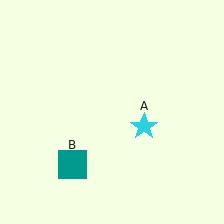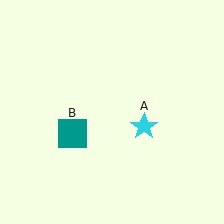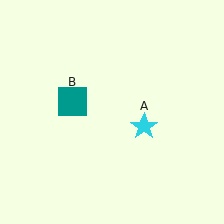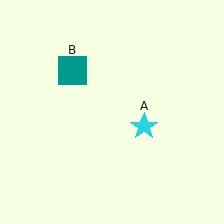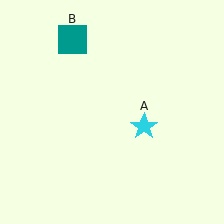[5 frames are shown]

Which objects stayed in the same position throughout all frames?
Cyan star (object A) remained stationary.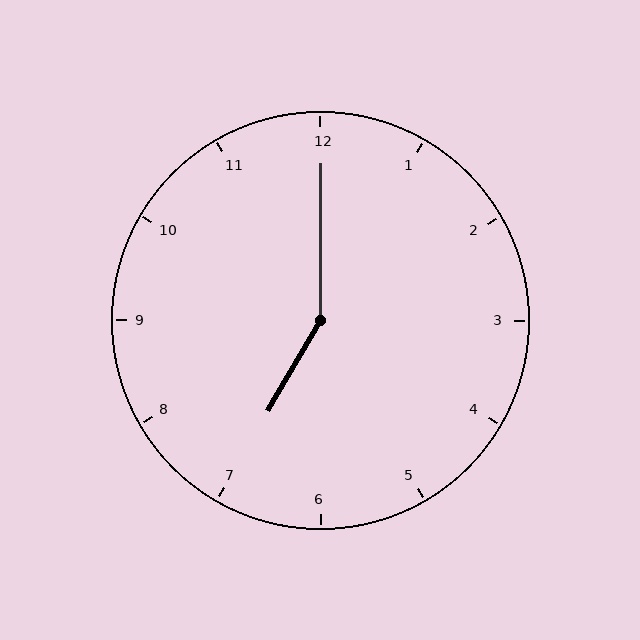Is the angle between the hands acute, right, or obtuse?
It is obtuse.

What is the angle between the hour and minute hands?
Approximately 150 degrees.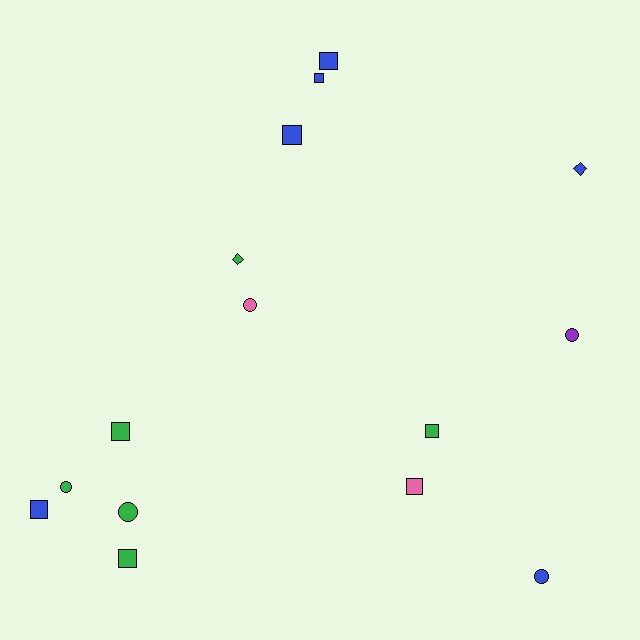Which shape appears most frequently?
Square, with 8 objects.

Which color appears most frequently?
Green, with 6 objects.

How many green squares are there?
There are 3 green squares.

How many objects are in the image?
There are 15 objects.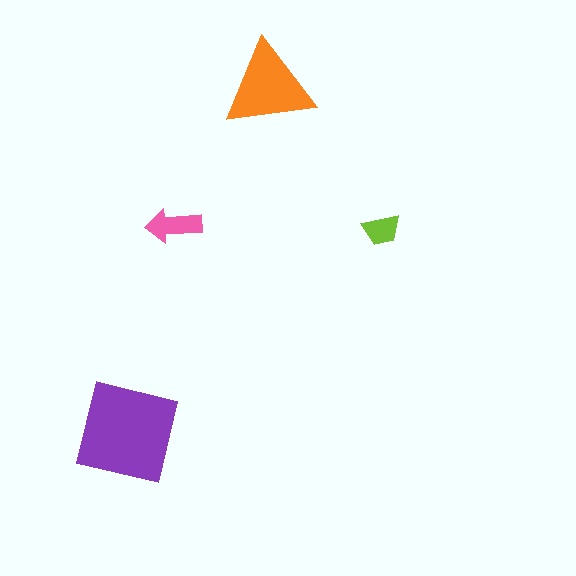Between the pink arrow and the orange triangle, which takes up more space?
The orange triangle.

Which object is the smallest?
The lime trapezoid.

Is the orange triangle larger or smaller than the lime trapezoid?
Larger.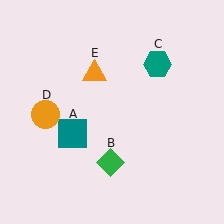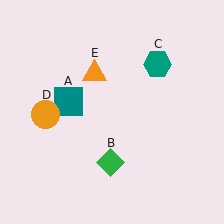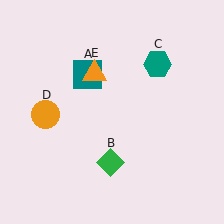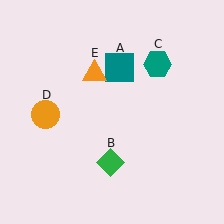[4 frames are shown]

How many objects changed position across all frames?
1 object changed position: teal square (object A).